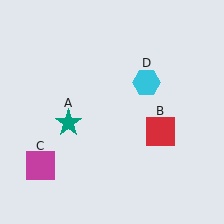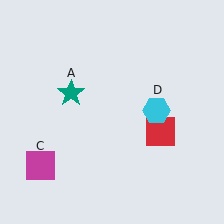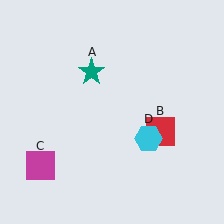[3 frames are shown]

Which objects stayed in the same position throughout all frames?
Red square (object B) and magenta square (object C) remained stationary.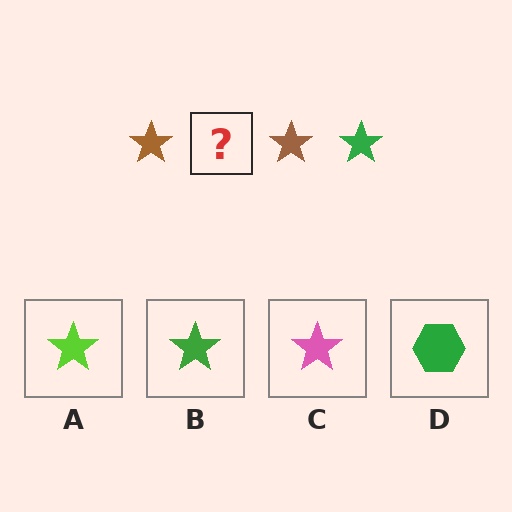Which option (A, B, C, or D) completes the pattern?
B.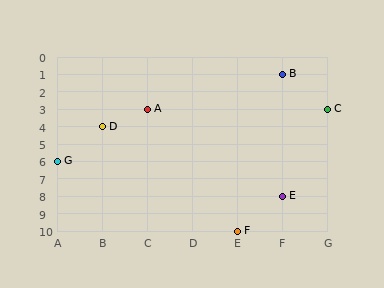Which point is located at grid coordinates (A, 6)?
Point G is at (A, 6).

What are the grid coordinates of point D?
Point D is at grid coordinates (B, 4).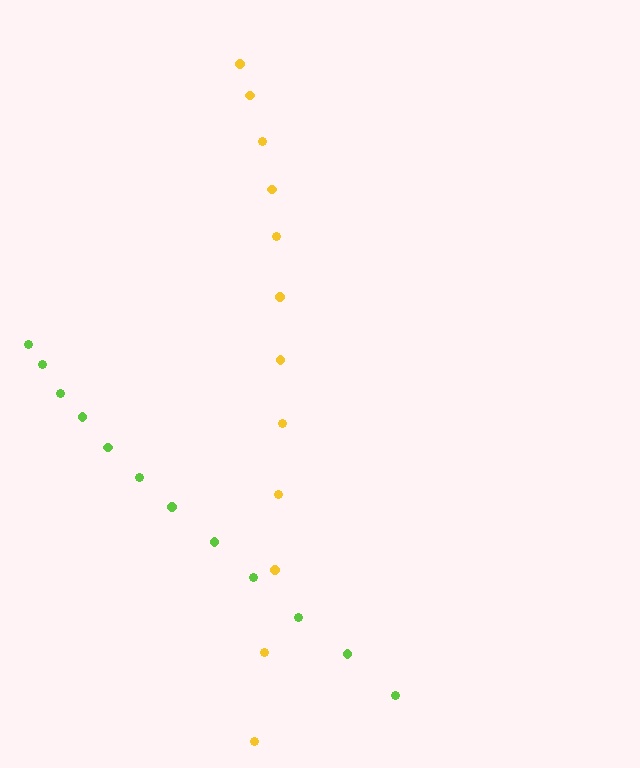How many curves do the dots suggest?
There are 2 distinct paths.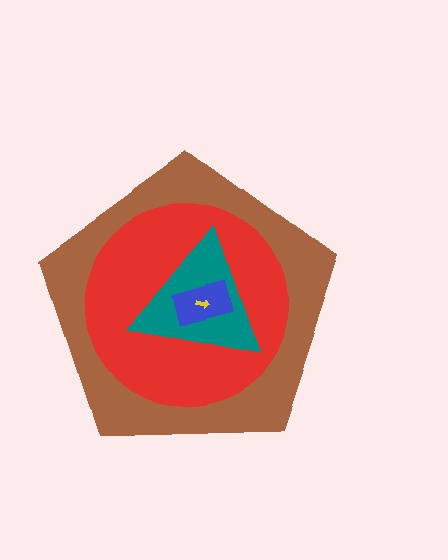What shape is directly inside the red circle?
The teal triangle.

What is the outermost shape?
The brown pentagon.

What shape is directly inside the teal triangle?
The blue rectangle.